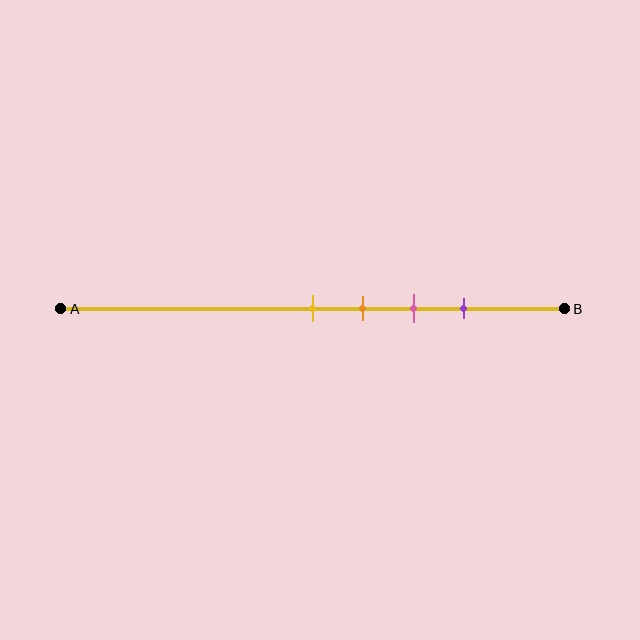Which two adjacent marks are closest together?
The yellow and orange marks are the closest adjacent pair.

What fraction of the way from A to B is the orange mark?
The orange mark is approximately 60% (0.6) of the way from A to B.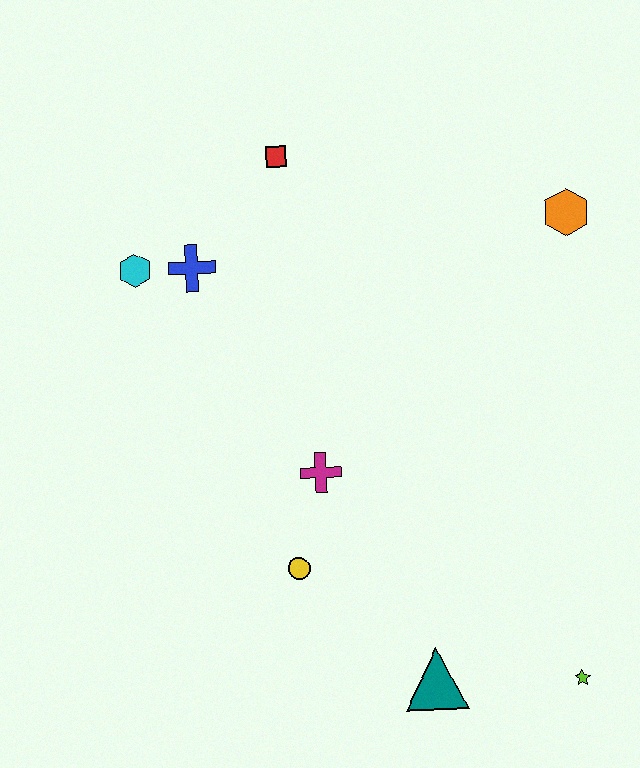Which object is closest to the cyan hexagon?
The blue cross is closest to the cyan hexagon.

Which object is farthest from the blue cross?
The lime star is farthest from the blue cross.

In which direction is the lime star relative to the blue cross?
The lime star is below the blue cross.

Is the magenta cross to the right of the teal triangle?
No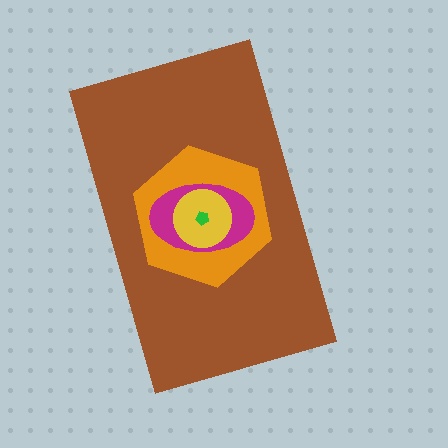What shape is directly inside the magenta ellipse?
The yellow circle.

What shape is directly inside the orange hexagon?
The magenta ellipse.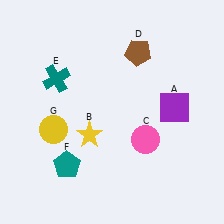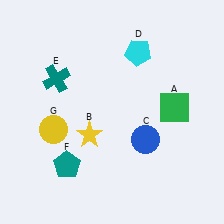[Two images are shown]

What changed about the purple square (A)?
In Image 1, A is purple. In Image 2, it changed to green.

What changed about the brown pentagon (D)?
In Image 1, D is brown. In Image 2, it changed to cyan.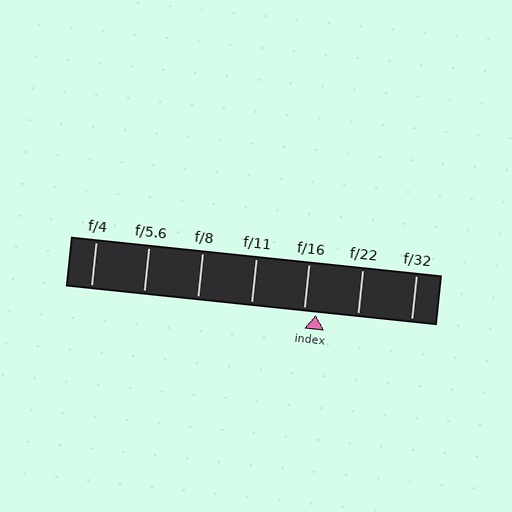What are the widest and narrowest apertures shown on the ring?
The widest aperture shown is f/4 and the narrowest is f/32.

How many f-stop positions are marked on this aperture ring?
There are 7 f-stop positions marked.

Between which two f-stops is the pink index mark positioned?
The index mark is between f/16 and f/22.